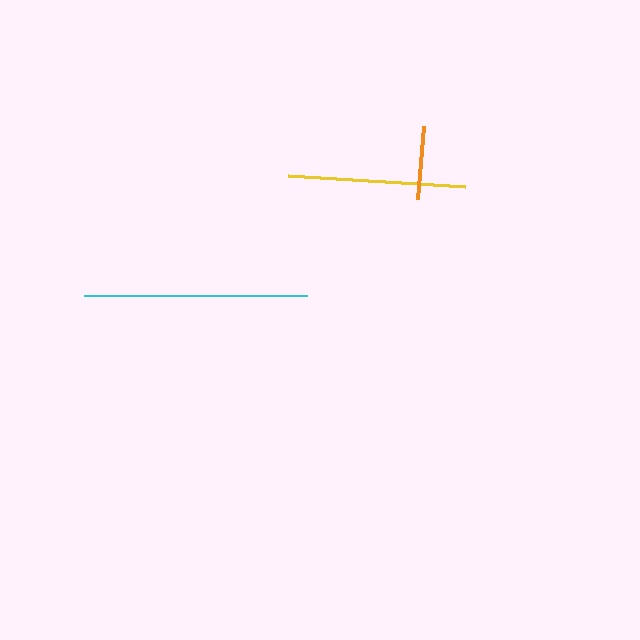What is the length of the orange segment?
The orange segment is approximately 73 pixels long.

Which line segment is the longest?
The cyan line is the longest at approximately 223 pixels.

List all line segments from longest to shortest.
From longest to shortest: cyan, yellow, orange.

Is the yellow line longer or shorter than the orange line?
The yellow line is longer than the orange line.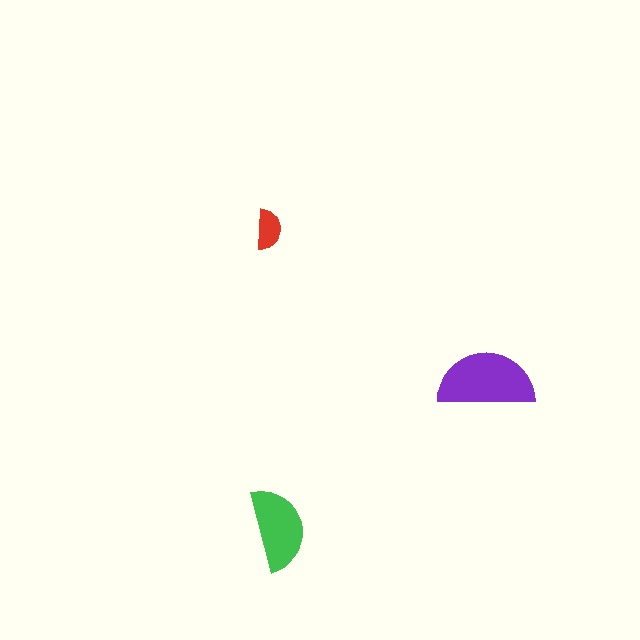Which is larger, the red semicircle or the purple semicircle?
The purple one.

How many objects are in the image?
There are 3 objects in the image.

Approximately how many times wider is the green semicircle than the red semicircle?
About 2 times wider.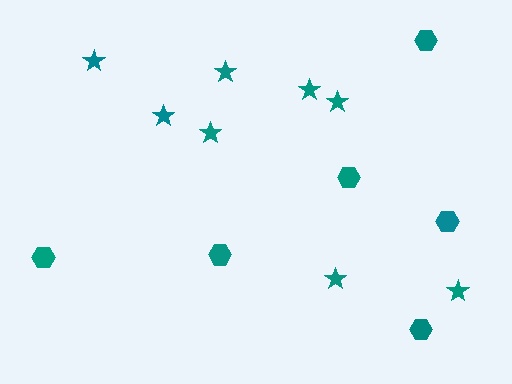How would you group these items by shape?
There are 2 groups: one group of stars (8) and one group of hexagons (6).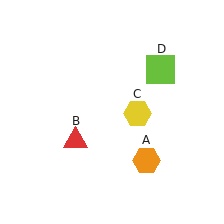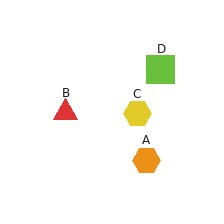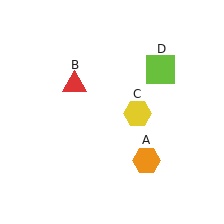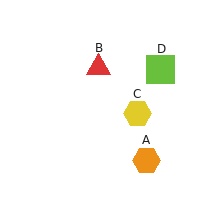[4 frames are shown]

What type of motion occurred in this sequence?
The red triangle (object B) rotated clockwise around the center of the scene.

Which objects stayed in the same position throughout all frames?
Orange hexagon (object A) and yellow hexagon (object C) and lime square (object D) remained stationary.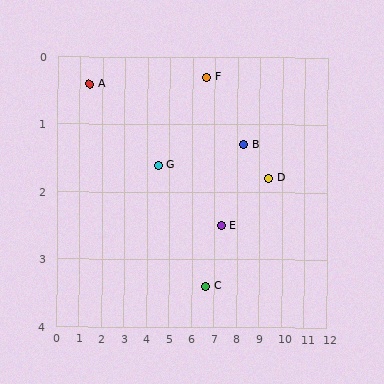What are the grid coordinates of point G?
Point G is at approximately (4.5, 1.6).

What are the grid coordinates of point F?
Point F is at approximately (6.6, 0.3).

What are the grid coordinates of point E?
Point E is at approximately (7.3, 2.5).